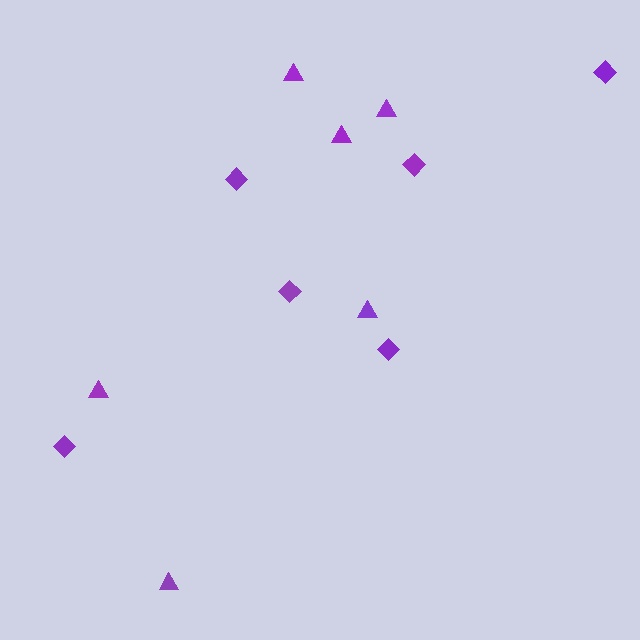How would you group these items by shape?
There are 2 groups: one group of triangles (6) and one group of diamonds (6).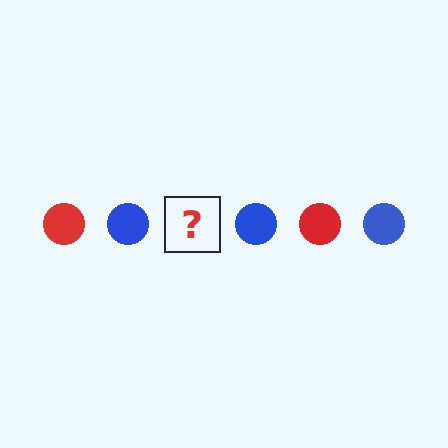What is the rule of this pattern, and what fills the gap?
The rule is that the pattern cycles through red, blue circles. The gap should be filled with a red circle.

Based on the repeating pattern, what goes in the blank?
The blank should be a red circle.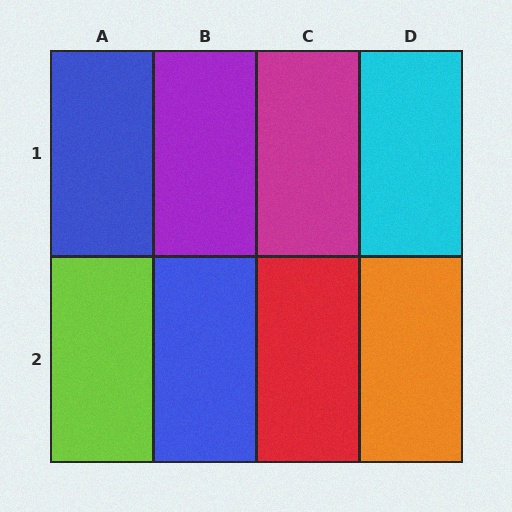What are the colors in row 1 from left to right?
Blue, purple, magenta, cyan.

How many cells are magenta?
1 cell is magenta.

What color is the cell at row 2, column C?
Red.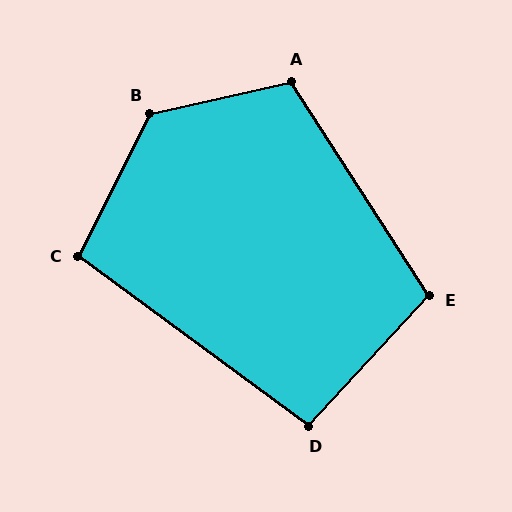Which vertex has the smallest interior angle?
D, at approximately 97 degrees.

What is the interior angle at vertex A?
Approximately 110 degrees (obtuse).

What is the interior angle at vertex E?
Approximately 104 degrees (obtuse).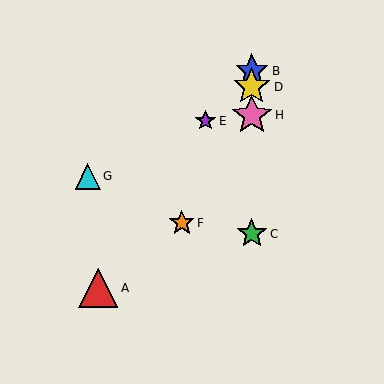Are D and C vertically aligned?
Yes, both are at x≈252.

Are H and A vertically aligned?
No, H is at x≈252 and A is at x≈98.